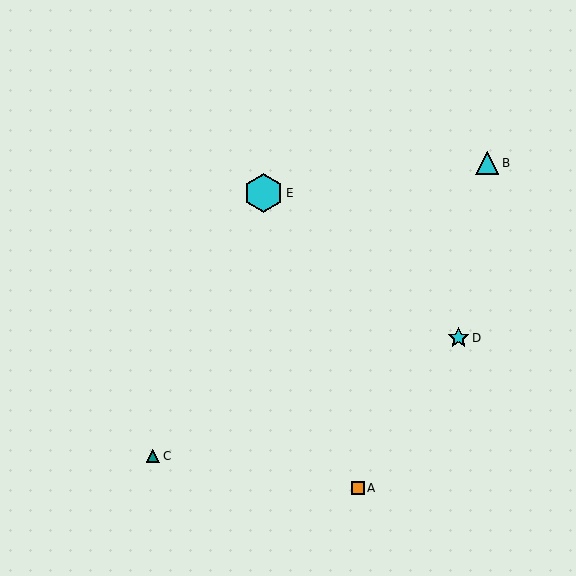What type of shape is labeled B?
Shape B is a cyan triangle.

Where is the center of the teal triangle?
The center of the teal triangle is at (153, 456).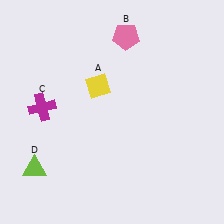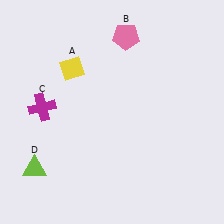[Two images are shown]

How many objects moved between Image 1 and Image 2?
1 object moved between the two images.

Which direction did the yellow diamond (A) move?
The yellow diamond (A) moved left.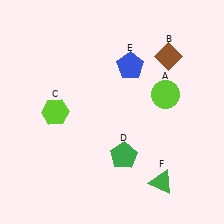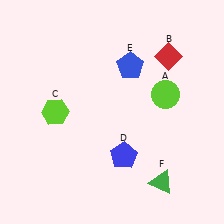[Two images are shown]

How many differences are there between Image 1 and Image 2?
There are 2 differences between the two images.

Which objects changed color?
B changed from brown to red. D changed from green to blue.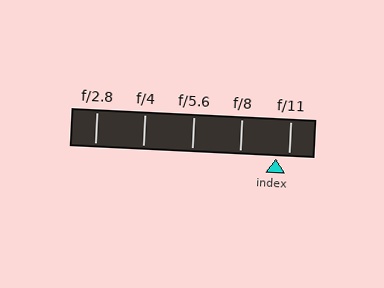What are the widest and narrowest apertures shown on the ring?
The widest aperture shown is f/2.8 and the narrowest is f/11.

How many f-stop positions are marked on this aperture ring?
There are 5 f-stop positions marked.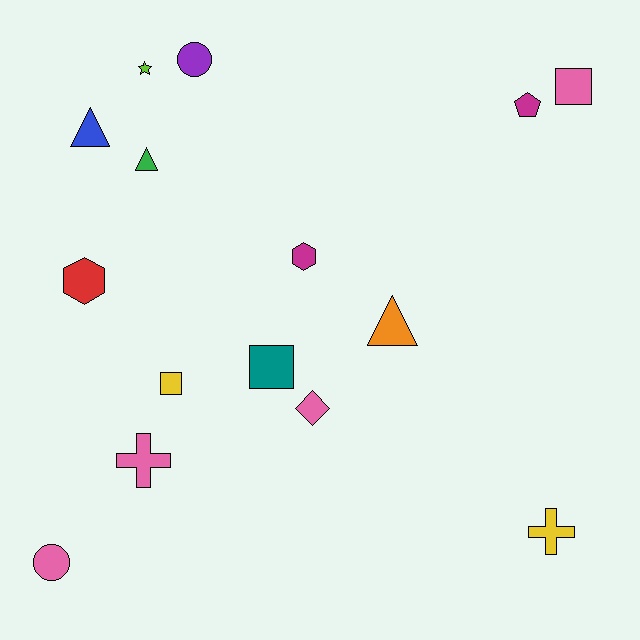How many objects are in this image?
There are 15 objects.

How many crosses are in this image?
There are 2 crosses.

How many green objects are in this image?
There is 1 green object.